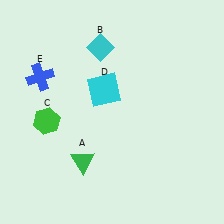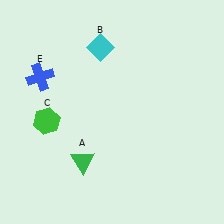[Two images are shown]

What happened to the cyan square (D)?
The cyan square (D) was removed in Image 2. It was in the top-left area of Image 1.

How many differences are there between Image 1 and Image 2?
There is 1 difference between the two images.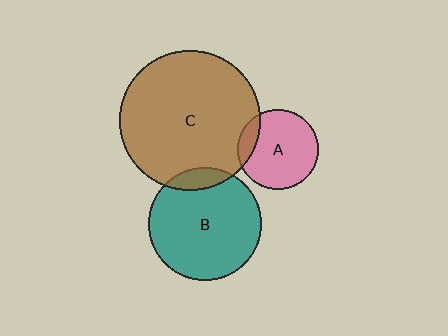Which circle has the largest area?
Circle C (brown).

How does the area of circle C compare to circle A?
Approximately 3.0 times.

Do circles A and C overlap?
Yes.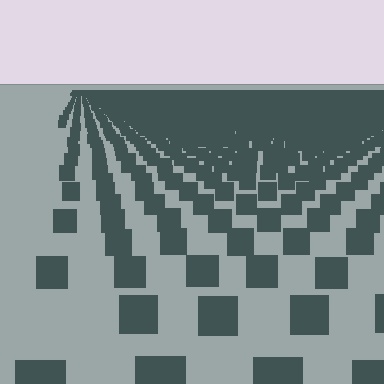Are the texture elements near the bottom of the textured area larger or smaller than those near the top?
Larger. Near the bottom, elements are closer to the viewer and appear at a bigger on-screen size.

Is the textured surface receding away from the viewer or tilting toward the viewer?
The surface is receding away from the viewer. Texture elements get smaller and denser toward the top.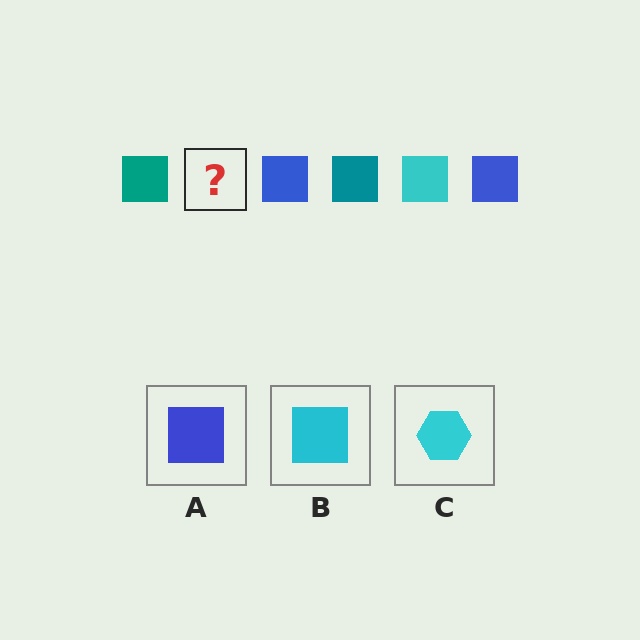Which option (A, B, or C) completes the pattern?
B.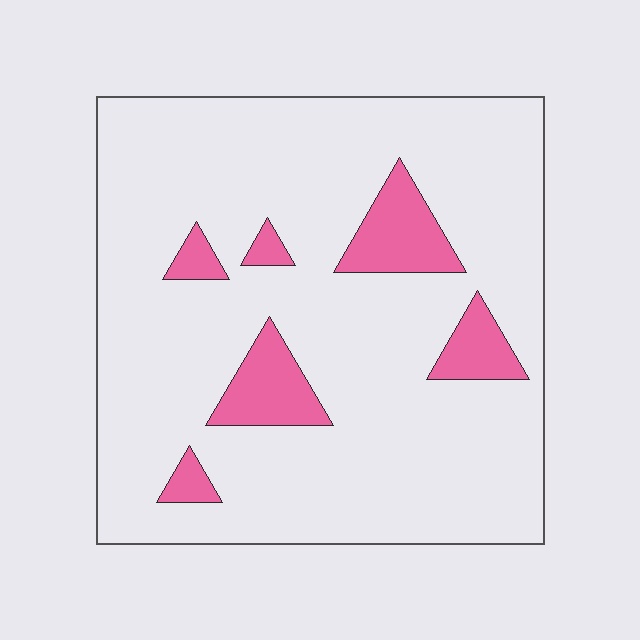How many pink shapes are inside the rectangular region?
6.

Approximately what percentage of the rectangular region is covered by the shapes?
Approximately 10%.